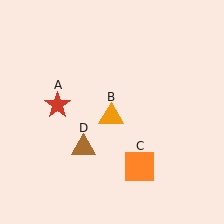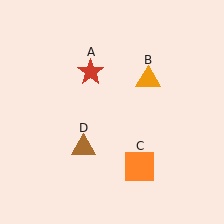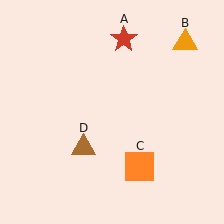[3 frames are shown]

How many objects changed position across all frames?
2 objects changed position: red star (object A), orange triangle (object B).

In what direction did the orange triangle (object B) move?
The orange triangle (object B) moved up and to the right.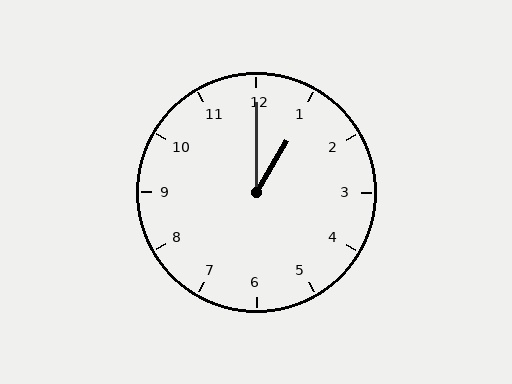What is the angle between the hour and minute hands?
Approximately 30 degrees.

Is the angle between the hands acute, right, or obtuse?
It is acute.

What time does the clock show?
1:00.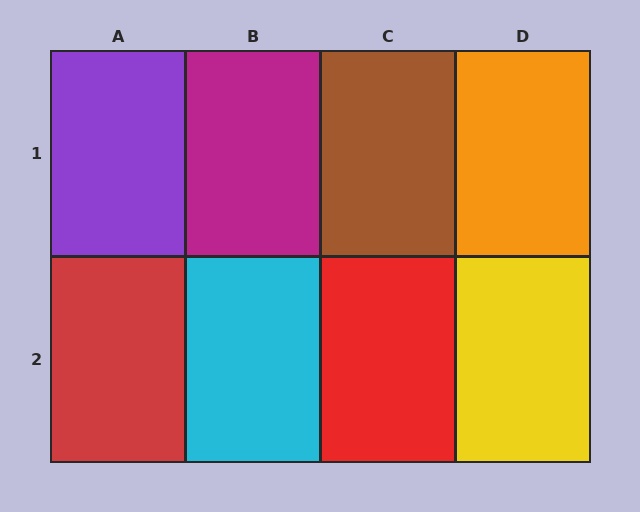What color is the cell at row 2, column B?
Cyan.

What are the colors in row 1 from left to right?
Purple, magenta, brown, orange.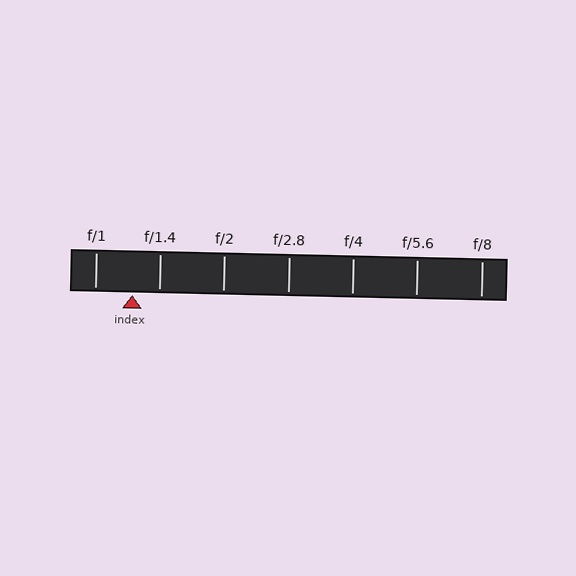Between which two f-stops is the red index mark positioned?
The index mark is between f/1 and f/1.4.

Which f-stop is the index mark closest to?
The index mark is closest to f/1.4.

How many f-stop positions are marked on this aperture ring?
There are 7 f-stop positions marked.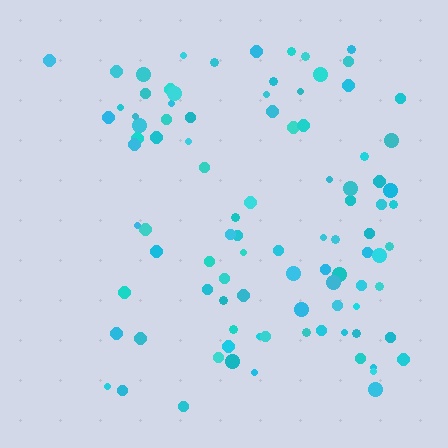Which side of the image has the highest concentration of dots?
The right.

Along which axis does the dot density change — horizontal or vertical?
Horizontal.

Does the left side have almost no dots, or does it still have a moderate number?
Still a moderate number, just noticeably fewer than the right.